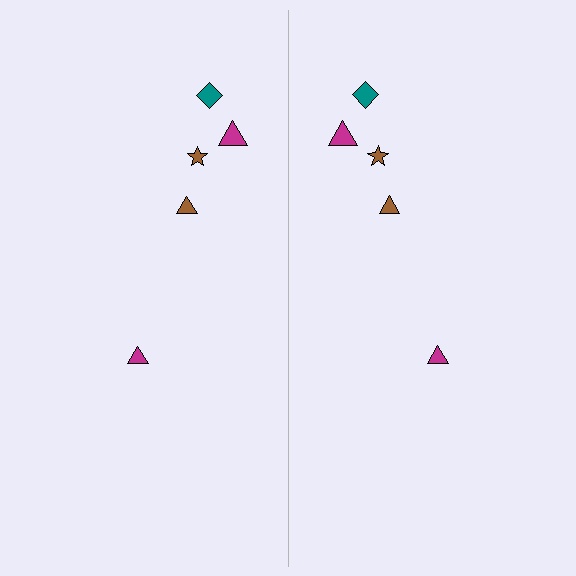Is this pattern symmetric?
Yes, this pattern has bilateral (reflection) symmetry.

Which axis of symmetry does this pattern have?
The pattern has a vertical axis of symmetry running through the center of the image.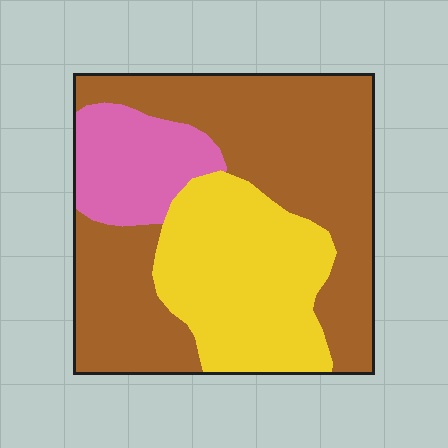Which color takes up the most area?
Brown, at roughly 55%.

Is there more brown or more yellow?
Brown.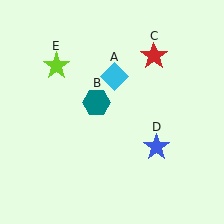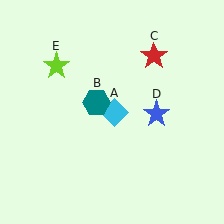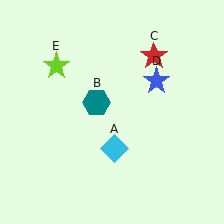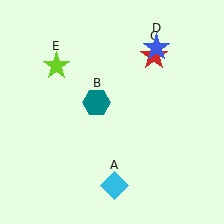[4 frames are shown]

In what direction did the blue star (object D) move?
The blue star (object D) moved up.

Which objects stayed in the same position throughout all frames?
Teal hexagon (object B) and red star (object C) and lime star (object E) remained stationary.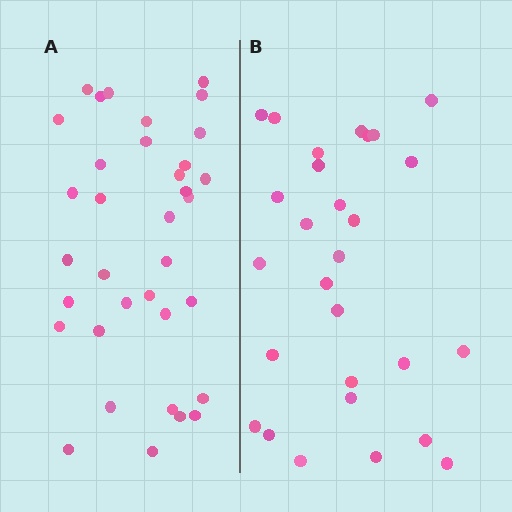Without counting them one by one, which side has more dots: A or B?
Region A (the left region) has more dots.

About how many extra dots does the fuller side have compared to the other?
Region A has roughly 8 or so more dots than region B.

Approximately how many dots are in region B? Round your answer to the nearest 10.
About 30 dots. (The exact count is 28, which rounds to 30.)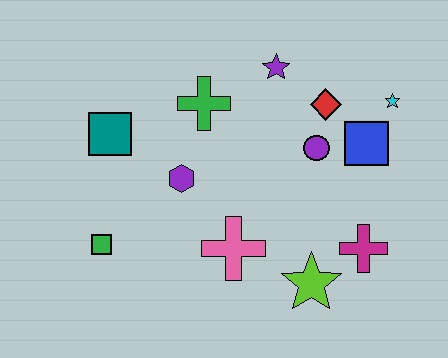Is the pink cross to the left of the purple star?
Yes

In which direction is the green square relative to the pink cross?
The green square is to the left of the pink cross.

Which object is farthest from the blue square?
The green square is farthest from the blue square.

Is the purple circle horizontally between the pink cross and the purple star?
No